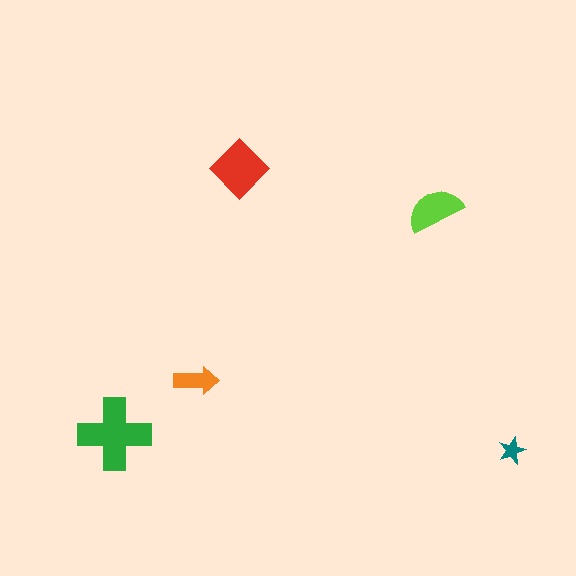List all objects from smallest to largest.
The teal star, the orange arrow, the lime semicircle, the red diamond, the green cross.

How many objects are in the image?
There are 5 objects in the image.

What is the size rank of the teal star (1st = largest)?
5th.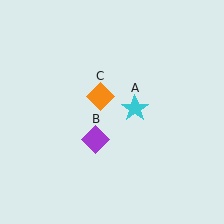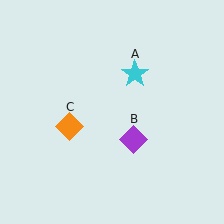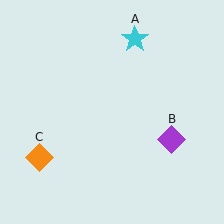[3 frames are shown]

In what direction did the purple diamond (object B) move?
The purple diamond (object B) moved right.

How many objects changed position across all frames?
3 objects changed position: cyan star (object A), purple diamond (object B), orange diamond (object C).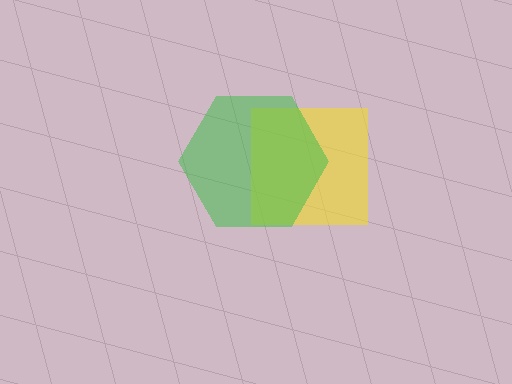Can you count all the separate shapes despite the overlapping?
Yes, there are 2 separate shapes.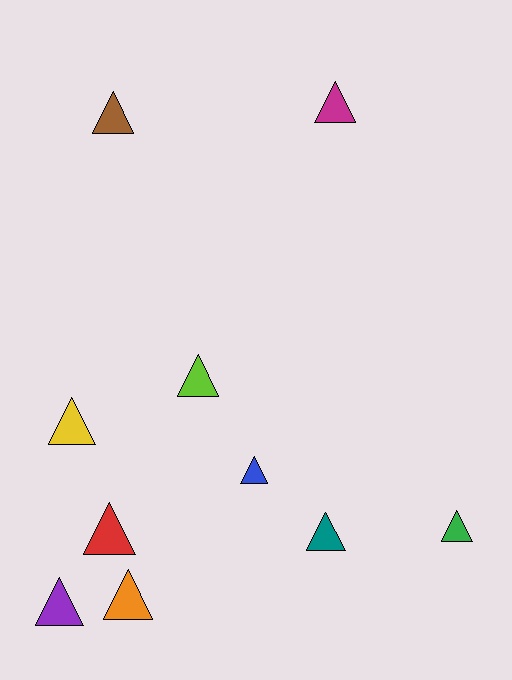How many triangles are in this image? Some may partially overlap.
There are 10 triangles.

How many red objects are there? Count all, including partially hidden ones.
There is 1 red object.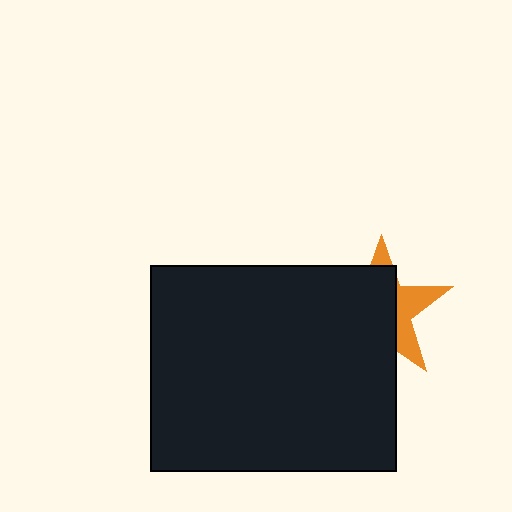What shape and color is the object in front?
The object in front is a black rectangle.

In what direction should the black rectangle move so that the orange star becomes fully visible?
The black rectangle should move left. That is the shortest direction to clear the overlap and leave the orange star fully visible.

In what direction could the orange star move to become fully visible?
The orange star could move right. That would shift it out from behind the black rectangle entirely.